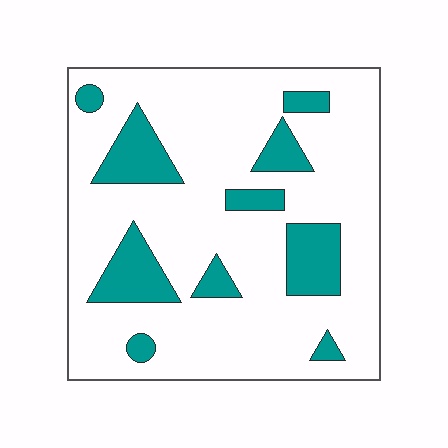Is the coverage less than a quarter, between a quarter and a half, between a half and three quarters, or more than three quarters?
Less than a quarter.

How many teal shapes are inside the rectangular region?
10.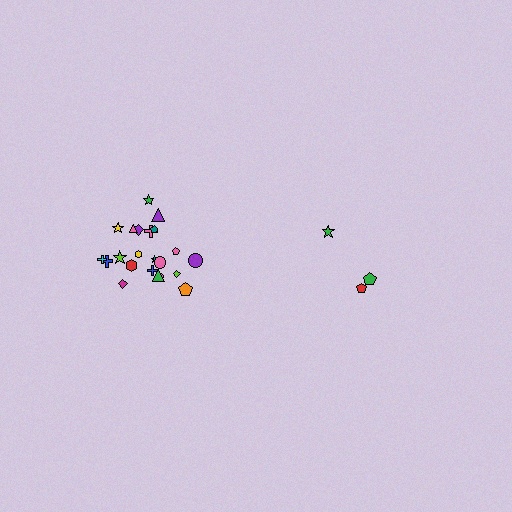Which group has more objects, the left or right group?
The left group.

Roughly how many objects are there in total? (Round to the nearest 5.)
Roughly 25 objects in total.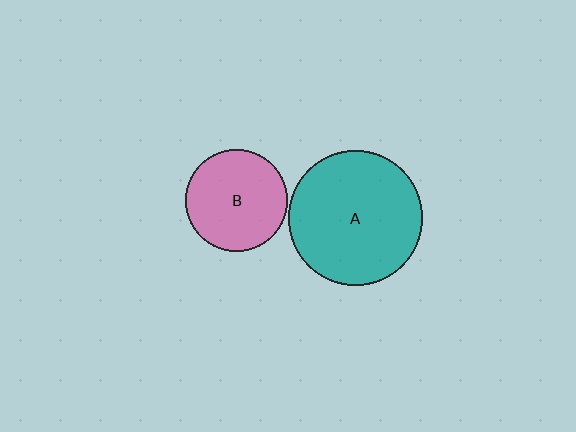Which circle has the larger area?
Circle A (teal).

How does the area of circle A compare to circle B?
Approximately 1.8 times.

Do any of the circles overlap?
No, none of the circles overlap.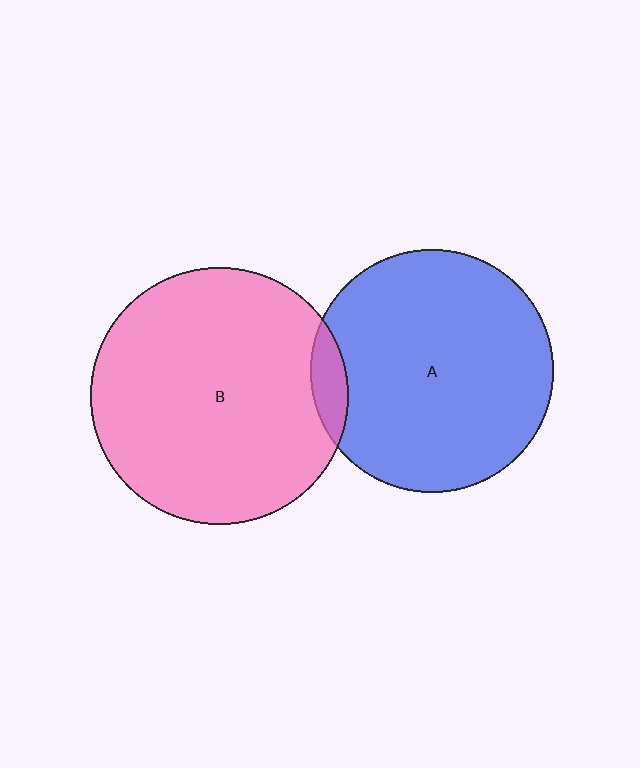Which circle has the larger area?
Circle B (pink).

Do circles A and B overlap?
Yes.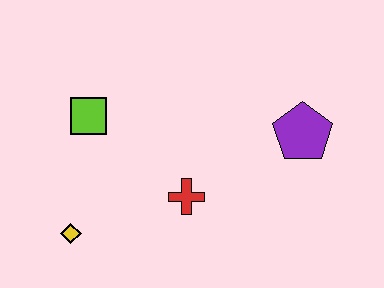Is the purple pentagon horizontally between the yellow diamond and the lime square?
No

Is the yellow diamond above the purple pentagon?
No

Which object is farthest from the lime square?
The purple pentagon is farthest from the lime square.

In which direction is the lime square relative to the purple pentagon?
The lime square is to the left of the purple pentagon.